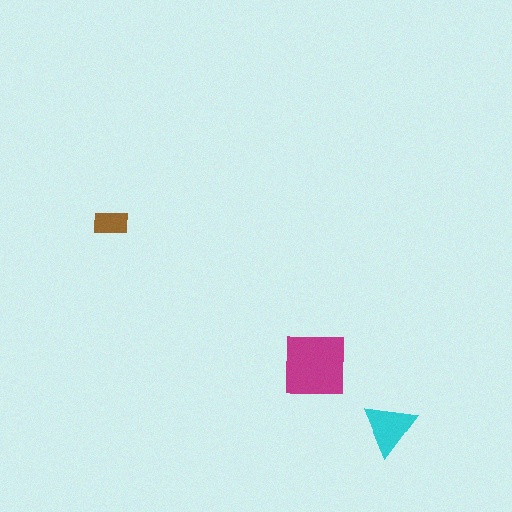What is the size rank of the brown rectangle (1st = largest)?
3rd.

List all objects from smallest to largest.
The brown rectangle, the cyan triangle, the magenta square.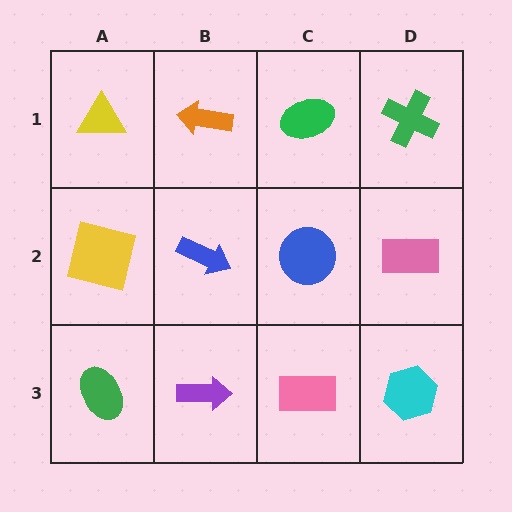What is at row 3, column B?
A purple arrow.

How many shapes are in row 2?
4 shapes.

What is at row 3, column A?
A green ellipse.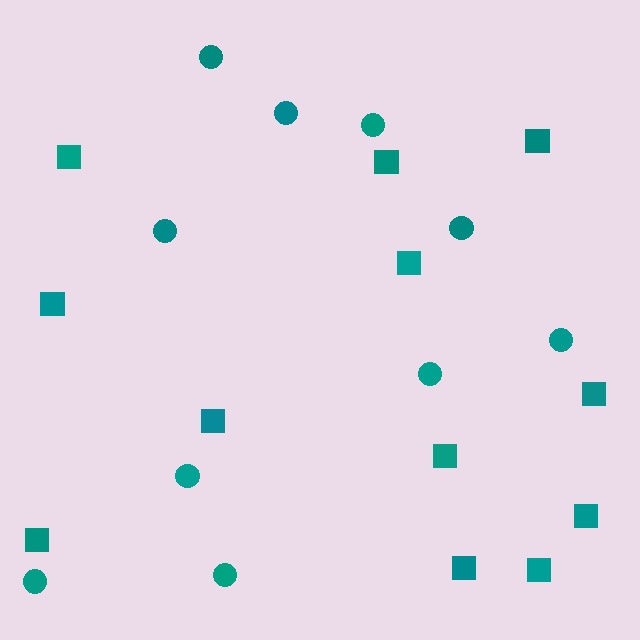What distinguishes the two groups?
There are 2 groups: one group of circles (10) and one group of squares (12).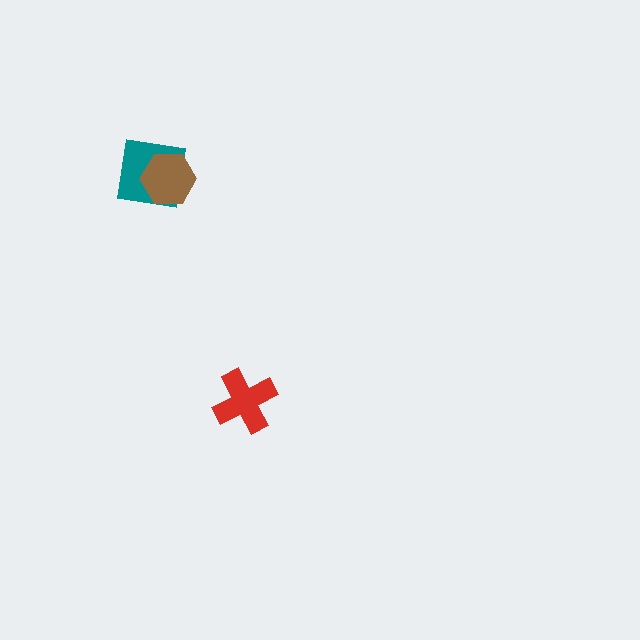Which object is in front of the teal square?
The brown hexagon is in front of the teal square.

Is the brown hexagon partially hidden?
No, no other shape covers it.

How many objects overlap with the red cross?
0 objects overlap with the red cross.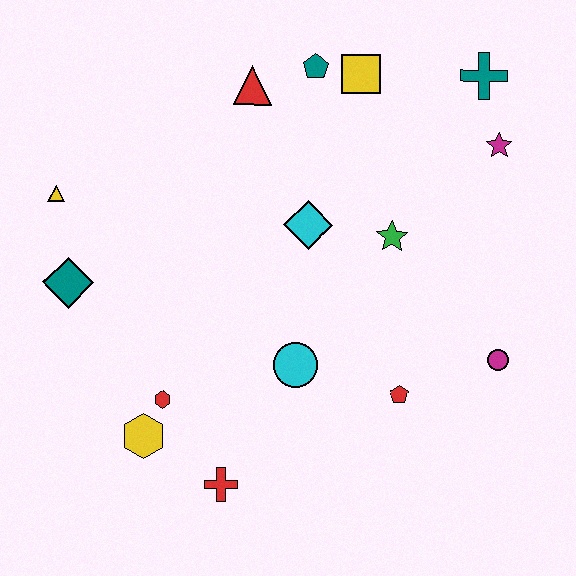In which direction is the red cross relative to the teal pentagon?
The red cross is below the teal pentagon.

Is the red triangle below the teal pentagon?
Yes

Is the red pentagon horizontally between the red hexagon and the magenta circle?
Yes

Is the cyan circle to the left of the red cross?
No